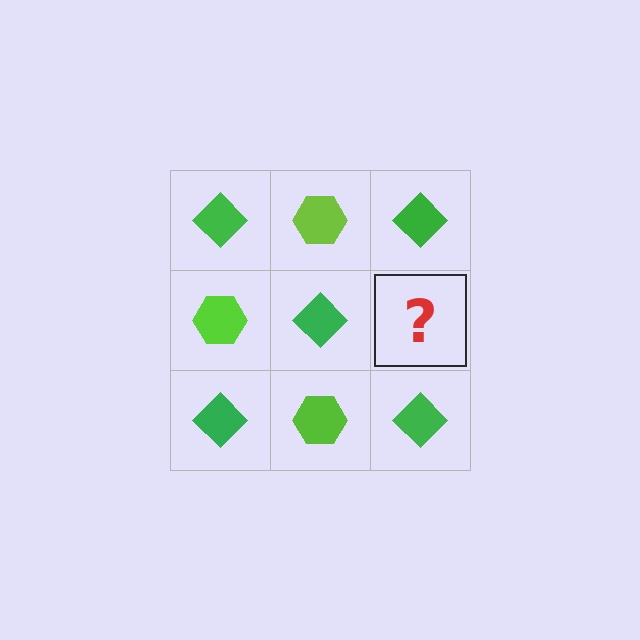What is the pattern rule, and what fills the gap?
The rule is that it alternates green diamond and lime hexagon in a checkerboard pattern. The gap should be filled with a lime hexagon.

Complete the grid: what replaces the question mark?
The question mark should be replaced with a lime hexagon.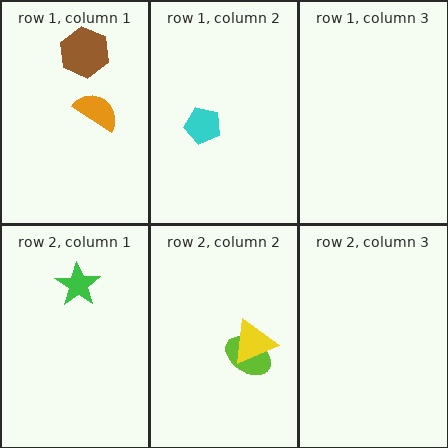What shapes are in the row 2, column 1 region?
The green star.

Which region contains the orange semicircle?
The row 1, column 1 region.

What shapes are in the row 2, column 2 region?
The lime ellipse, the yellow triangle.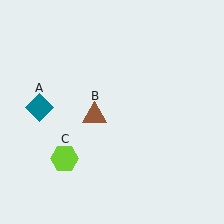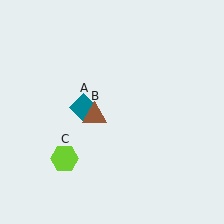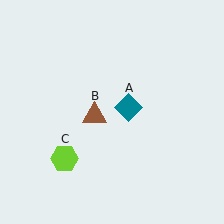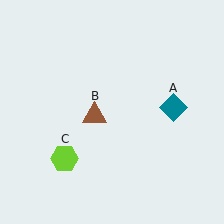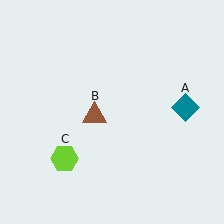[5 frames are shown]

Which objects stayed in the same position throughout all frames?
Brown triangle (object B) and lime hexagon (object C) remained stationary.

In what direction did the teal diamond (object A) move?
The teal diamond (object A) moved right.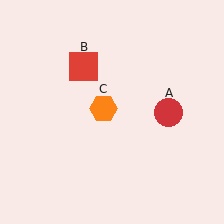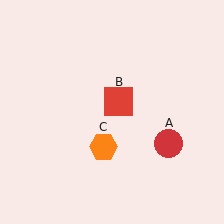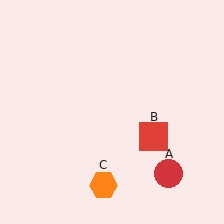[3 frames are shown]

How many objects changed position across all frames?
3 objects changed position: red circle (object A), red square (object B), orange hexagon (object C).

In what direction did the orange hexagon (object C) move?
The orange hexagon (object C) moved down.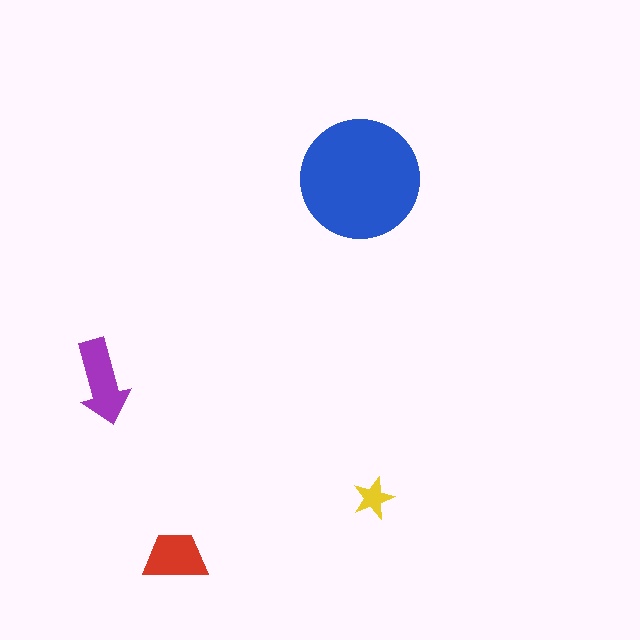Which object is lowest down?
The red trapezoid is bottommost.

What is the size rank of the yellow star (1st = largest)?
4th.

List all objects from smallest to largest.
The yellow star, the red trapezoid, the purple arrow, the blue circle.